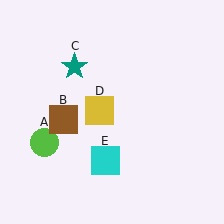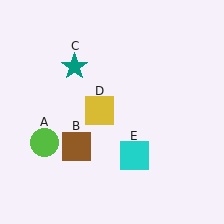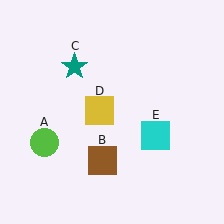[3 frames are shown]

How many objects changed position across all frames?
2 objects changed position: brown square (object B), cyan square (object E).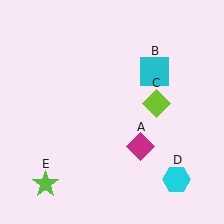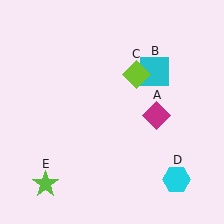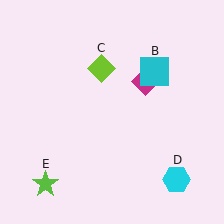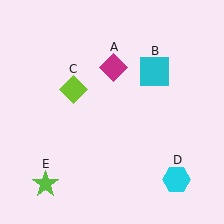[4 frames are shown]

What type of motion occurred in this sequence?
The magenta diamond (object A), lime diamond (object C) rotated counterclockwise around the center of the scene.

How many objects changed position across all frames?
2 objects changed position: magenta diamond (object A), lime diamond (object C).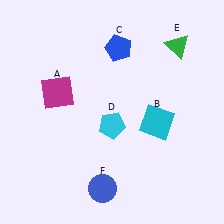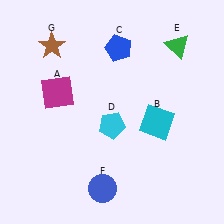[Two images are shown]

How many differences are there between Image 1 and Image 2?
There is 1 difference between the two images.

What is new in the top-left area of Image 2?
A brown star (G) was added in the top-left area of Image 2.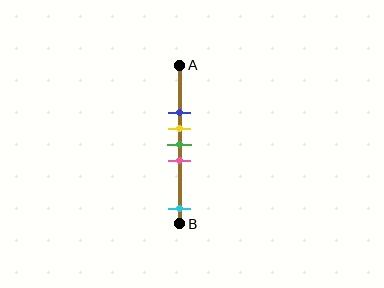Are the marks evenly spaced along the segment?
No, the marks are not evenly spaced.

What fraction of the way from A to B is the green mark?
The green mark is approximately 50% (0.5) of the way from A to B.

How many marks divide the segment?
There are 5 marks dividing the segment.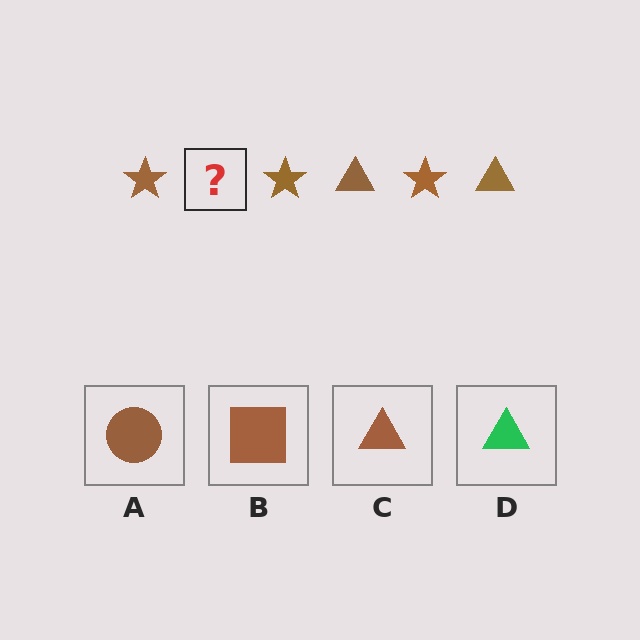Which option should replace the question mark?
Option C.